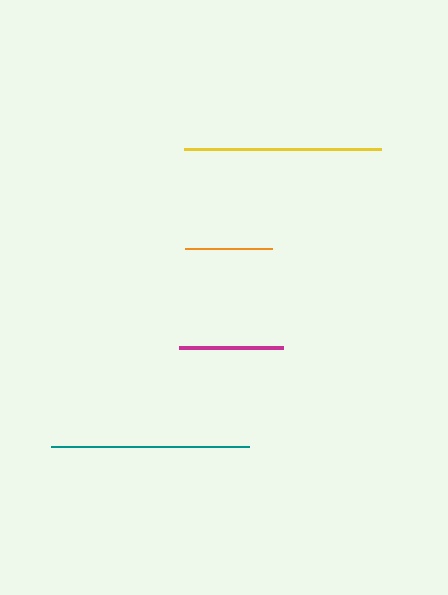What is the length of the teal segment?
The teal segment is approximately 198 pixels long.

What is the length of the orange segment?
The orange segment is approximately 87 pixels long.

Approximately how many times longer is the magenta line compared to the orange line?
The magenta line is approximately 1.2 times the length of the orange line.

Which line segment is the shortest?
The orange line is the shortest at approximately 87 pixels.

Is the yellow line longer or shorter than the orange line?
The yellow line is longer than the orange line.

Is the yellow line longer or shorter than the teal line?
The teal line is longer than the yellow line.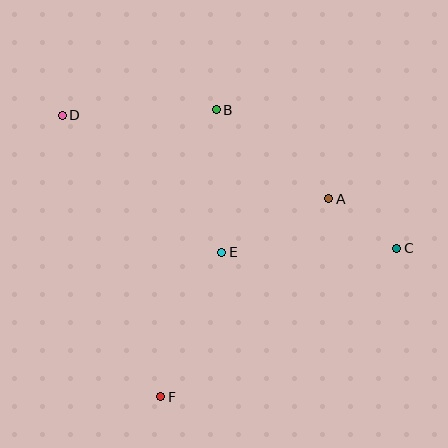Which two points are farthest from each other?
Points C and D are farthest from each other.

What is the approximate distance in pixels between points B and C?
The distance between B and C is approximately 227 pixels.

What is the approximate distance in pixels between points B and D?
The distance between B and D is approximately 155 pixels.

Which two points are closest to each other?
Points A and C are closest to each other.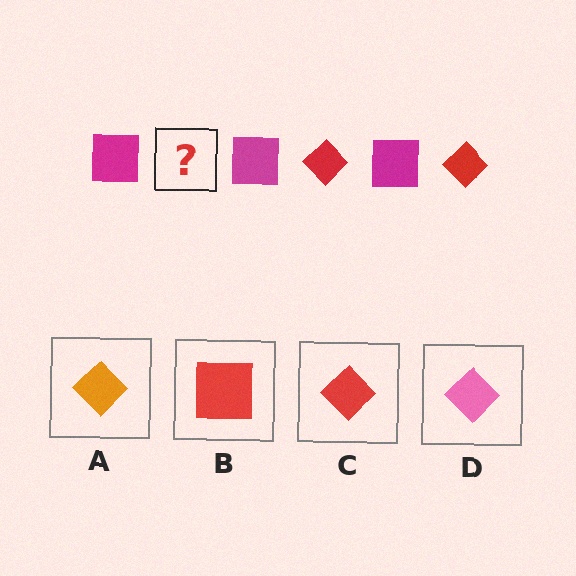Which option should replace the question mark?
Option C.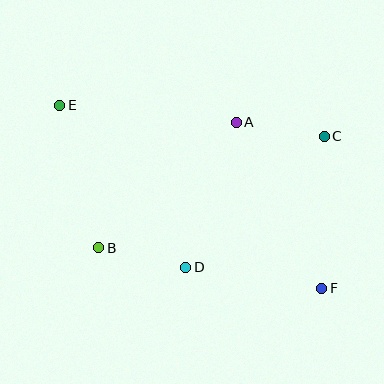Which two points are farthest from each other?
Points E and F are farthest from each other.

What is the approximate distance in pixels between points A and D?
The distance between A and D is approximately 154 pixels.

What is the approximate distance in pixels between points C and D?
The distance between C and D is approximately 190 pixels.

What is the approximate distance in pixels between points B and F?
The distance between B and F is approximately 226 pixels.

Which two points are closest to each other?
Points A and C are closest to each other.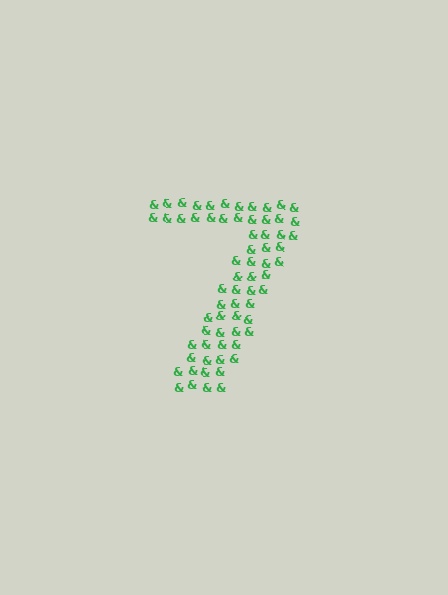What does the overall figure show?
The overall figure shows the digit 7.